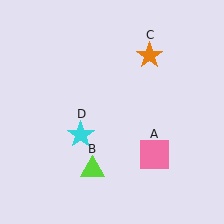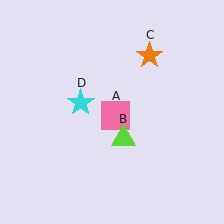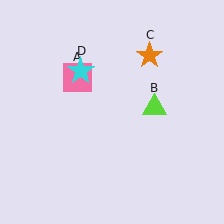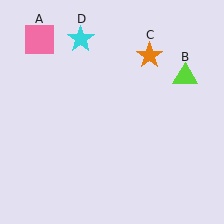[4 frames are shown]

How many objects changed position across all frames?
3 objects changed position: pink square (object A), lime triangle (object B), cyan star (object D).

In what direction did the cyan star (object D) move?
The cyan star (object D) moved up.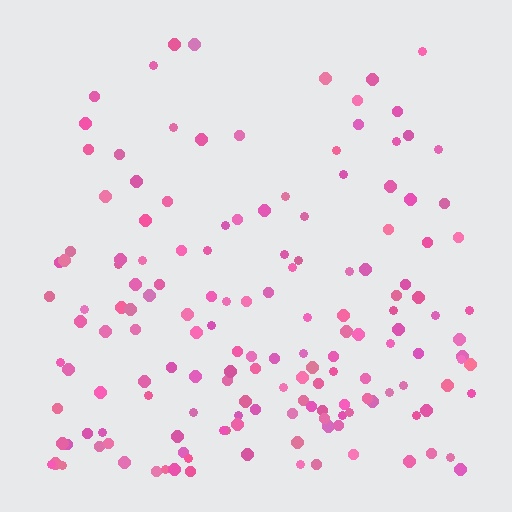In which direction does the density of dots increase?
From top to bottom, with the bottom side densest.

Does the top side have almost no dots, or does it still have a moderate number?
Still a moderate number, just noticeably fewer than the bottom.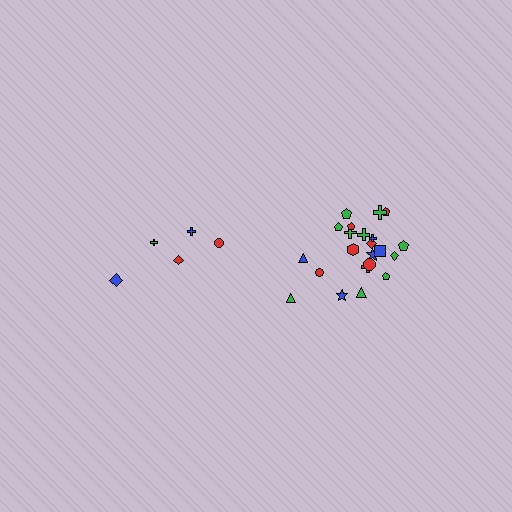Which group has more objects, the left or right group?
The right group.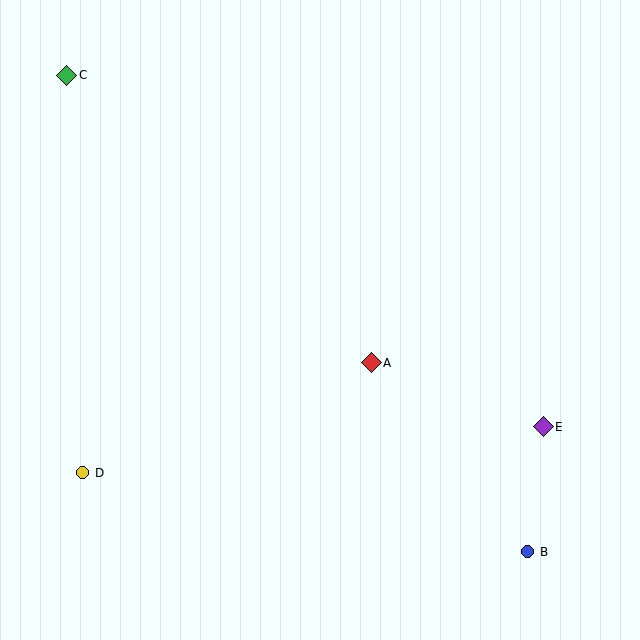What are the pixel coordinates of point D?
Point D is at (83, 473).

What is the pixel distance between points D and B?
The distance between D and B is 452 pixels.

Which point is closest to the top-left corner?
Point C is closest to the top-left corner.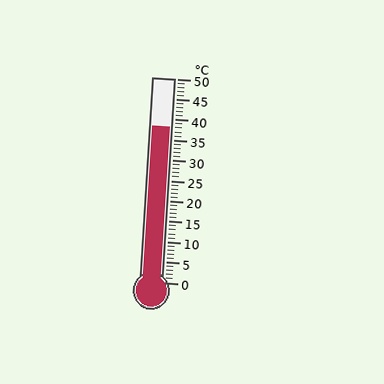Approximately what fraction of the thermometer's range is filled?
The thermometer is filled to approximately 75% of its range.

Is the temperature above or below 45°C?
The temperature is below 45°C.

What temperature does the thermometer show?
The thermometer shows approximately 38°C.